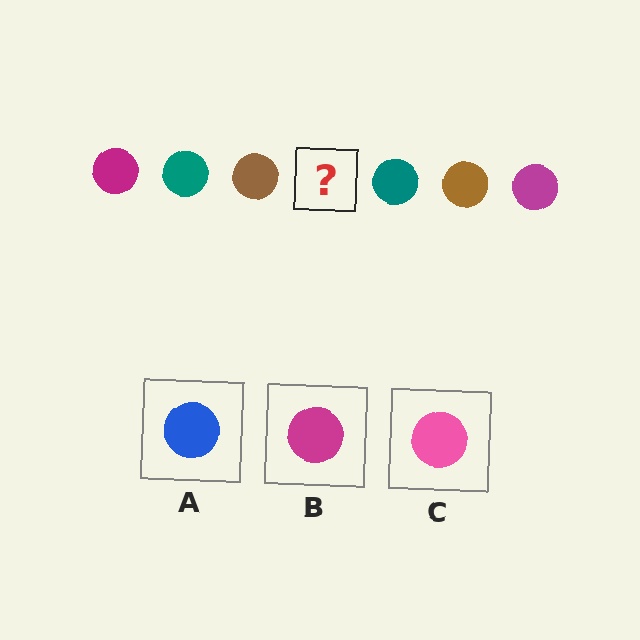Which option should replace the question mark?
Option B.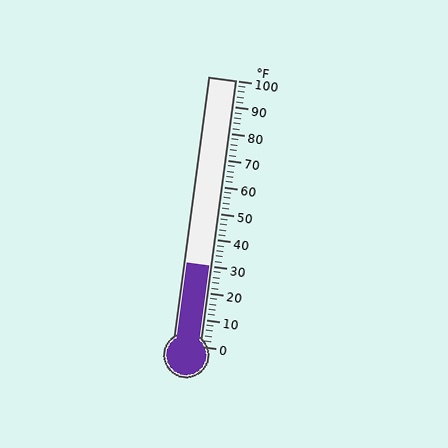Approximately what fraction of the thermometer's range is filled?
The thermometer is filled to approximately 30% of its range.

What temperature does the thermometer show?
The thermometer shows approximately 30°F.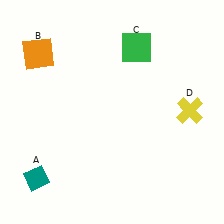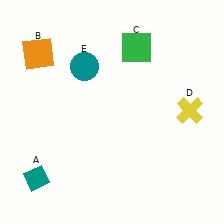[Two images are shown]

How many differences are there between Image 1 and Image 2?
There is 1 difference between the two images.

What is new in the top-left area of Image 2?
A teal circle (E) was added in the top-left area of Image 2.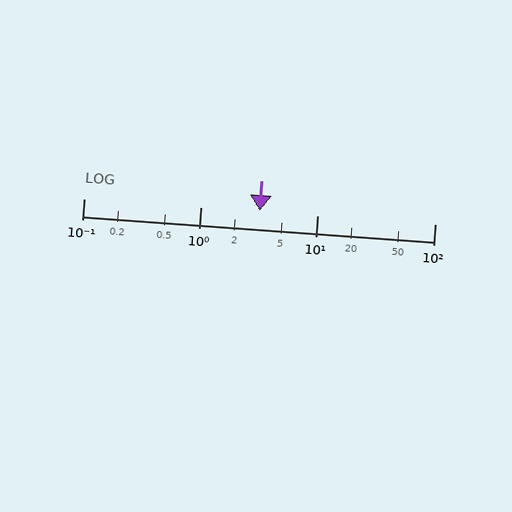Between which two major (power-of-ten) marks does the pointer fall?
The pointer is between 1 and 10.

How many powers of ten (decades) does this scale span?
The scale spans 3 decades, from 0.1 to 100.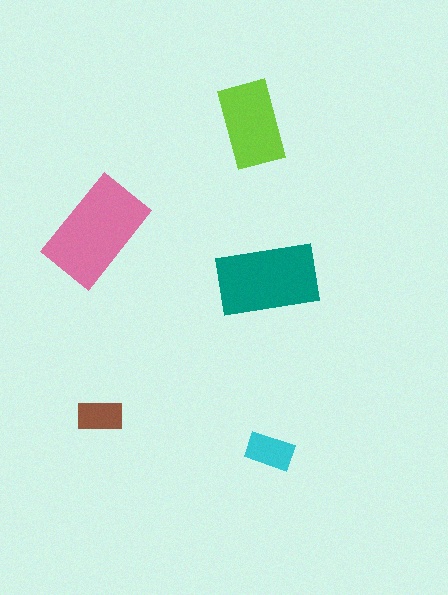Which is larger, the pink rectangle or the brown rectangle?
The pink one.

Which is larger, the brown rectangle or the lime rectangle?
The lime one.